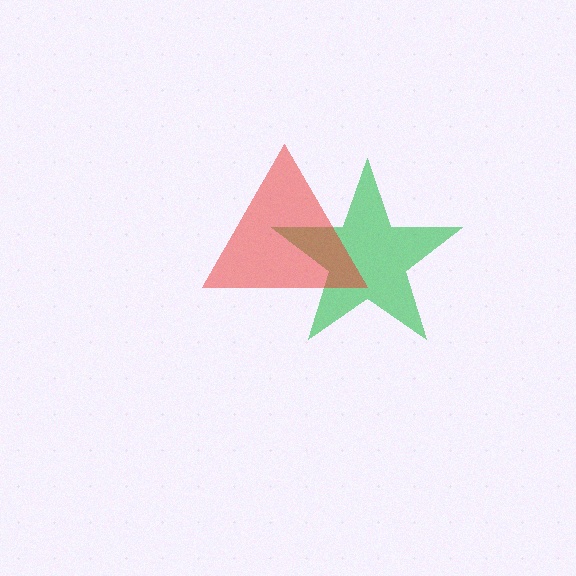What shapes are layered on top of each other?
The layered shapes are: a green star, a red triangle.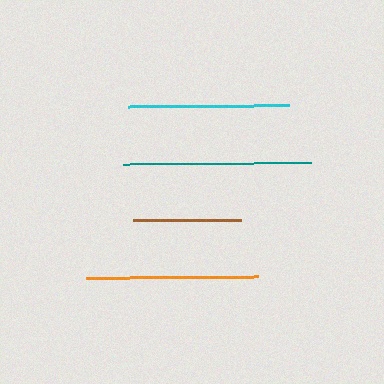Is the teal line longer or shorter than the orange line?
The teal line is longer than the orange line.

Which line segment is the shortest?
The brown line is the shortest at approximately 109 pixels.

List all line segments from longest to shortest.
From longest to shortest: teal, orange, cyan, brown.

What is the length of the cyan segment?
The cyan segment is approximately 161 pixels long.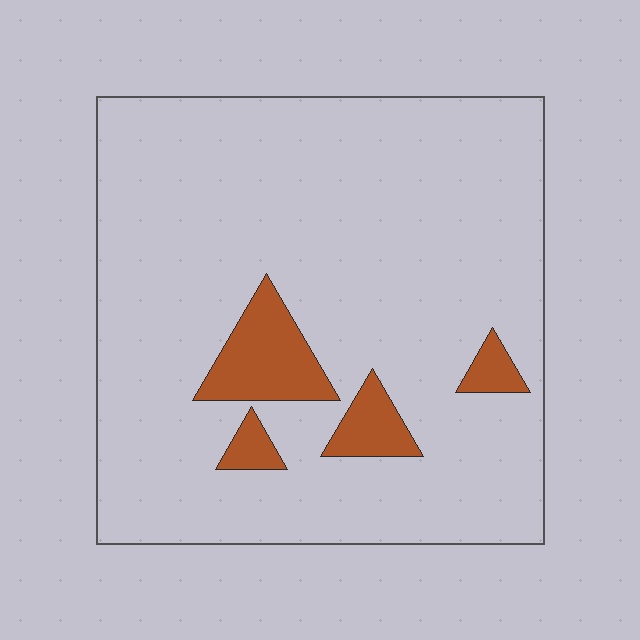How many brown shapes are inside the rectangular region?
4.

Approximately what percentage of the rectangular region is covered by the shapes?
Approximately 10%.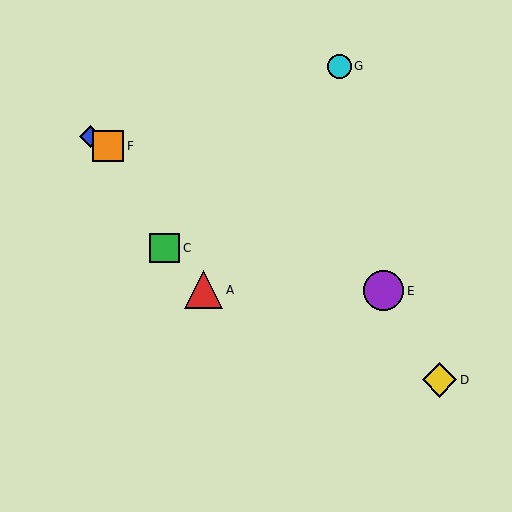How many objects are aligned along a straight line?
3 objects (B, E, F) are aligned along a straight line.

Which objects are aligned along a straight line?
Objects B, E, F are aligned along a straight line.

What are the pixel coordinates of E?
Object E is at (384, 291).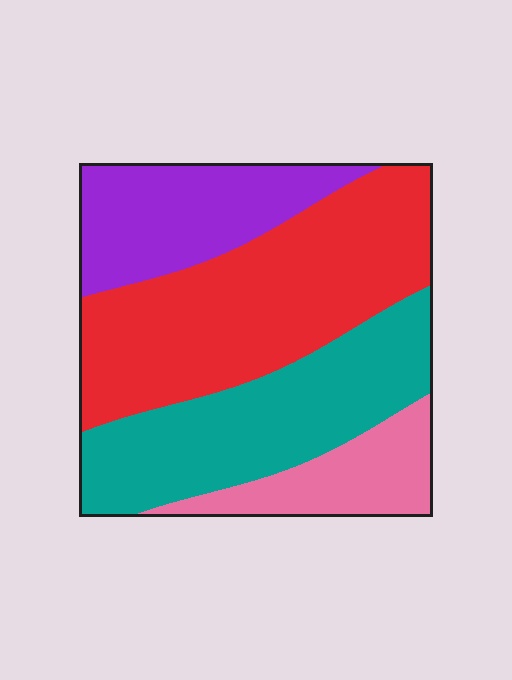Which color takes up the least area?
Pink, at roughly 15%.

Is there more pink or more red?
Red.